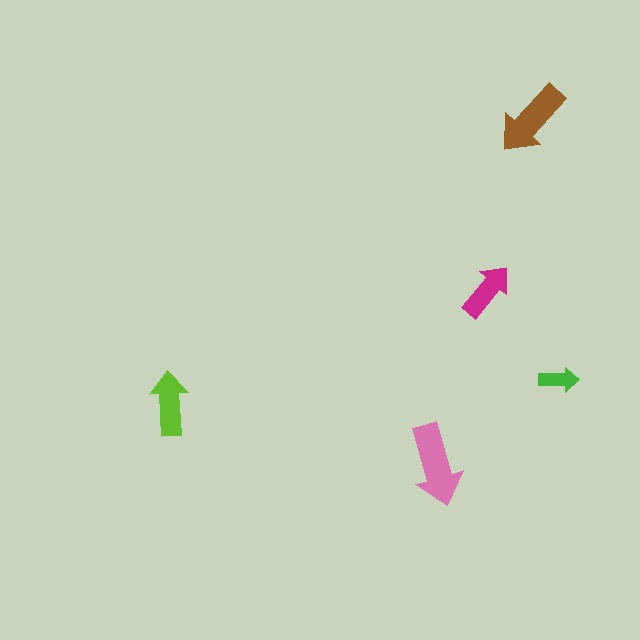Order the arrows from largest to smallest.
the pink one, the brown one, the lime one, the magenta one, the green one.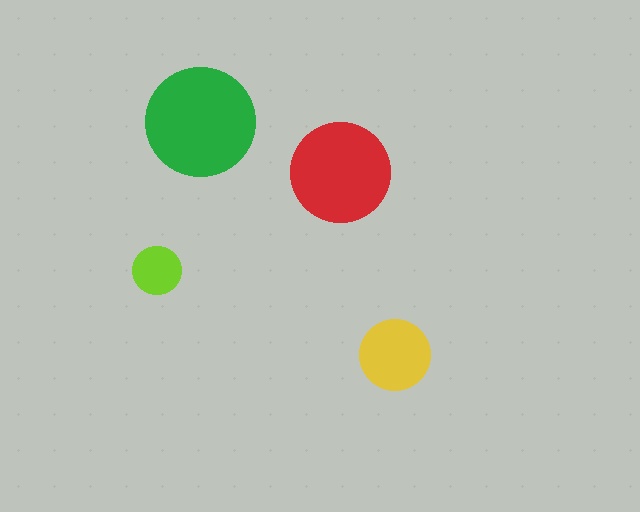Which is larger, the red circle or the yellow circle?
The red one.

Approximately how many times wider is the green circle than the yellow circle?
About 1.5 times wider.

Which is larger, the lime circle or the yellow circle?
The yellow one.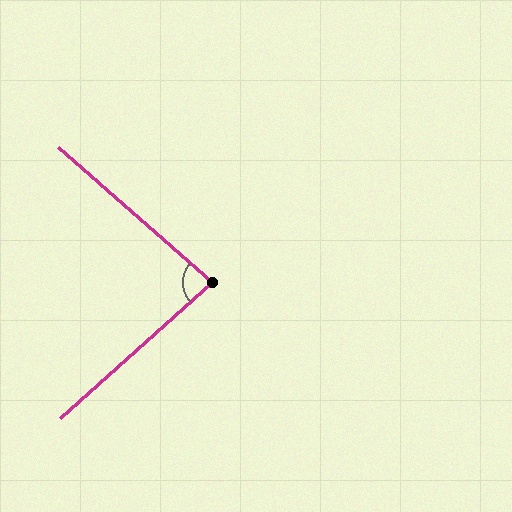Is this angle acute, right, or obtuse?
It is acute.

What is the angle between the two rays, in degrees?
Approximately 83 degrees.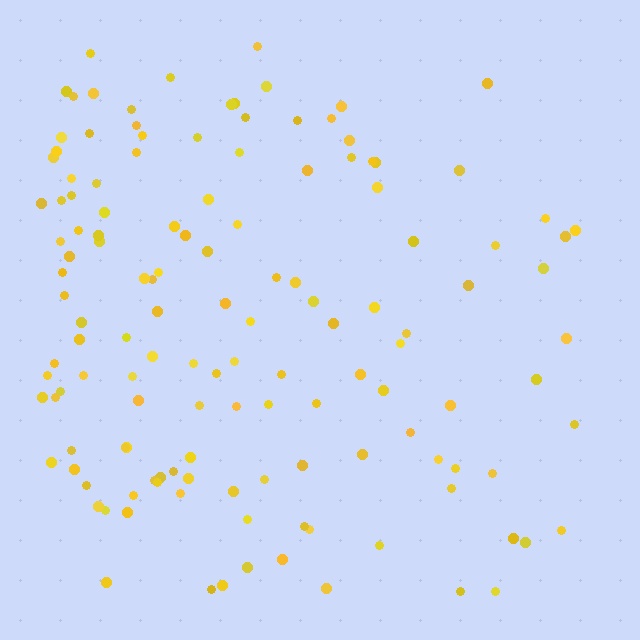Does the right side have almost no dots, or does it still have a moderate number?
Still a moderate number, just noticeably fewer than the left.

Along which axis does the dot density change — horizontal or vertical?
Horizontal.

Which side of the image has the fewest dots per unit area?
The right.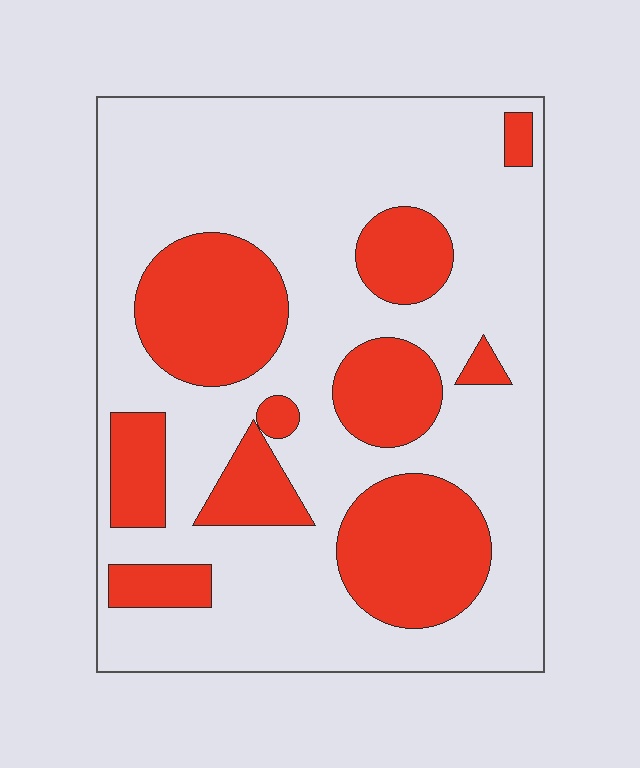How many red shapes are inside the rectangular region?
10.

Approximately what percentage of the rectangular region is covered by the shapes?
Approximately 30%.